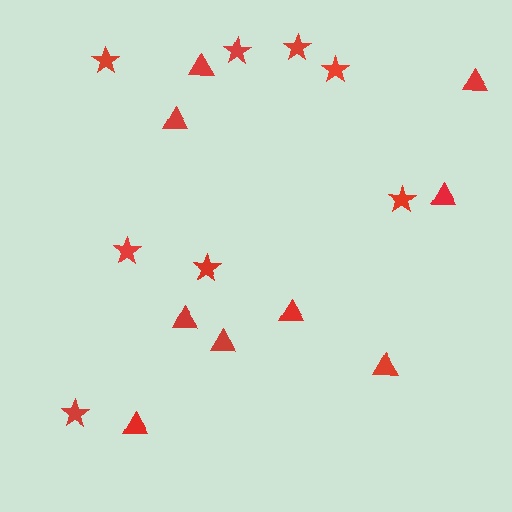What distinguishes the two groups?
There are 2 groups: one group of stars (8) and one group of triangles (9).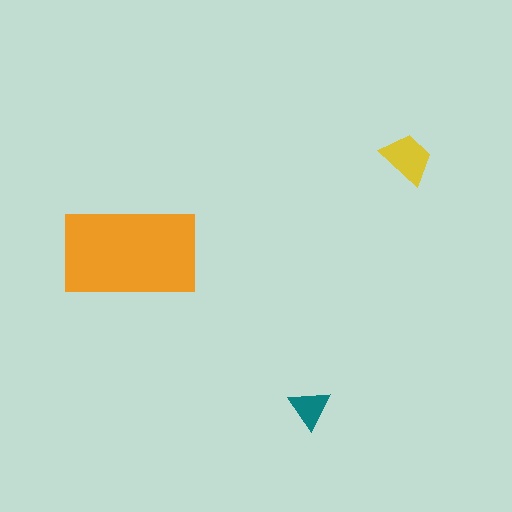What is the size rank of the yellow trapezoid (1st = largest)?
2nd.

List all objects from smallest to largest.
The teal triangle, the yellow trapezoid, the orange rectangle.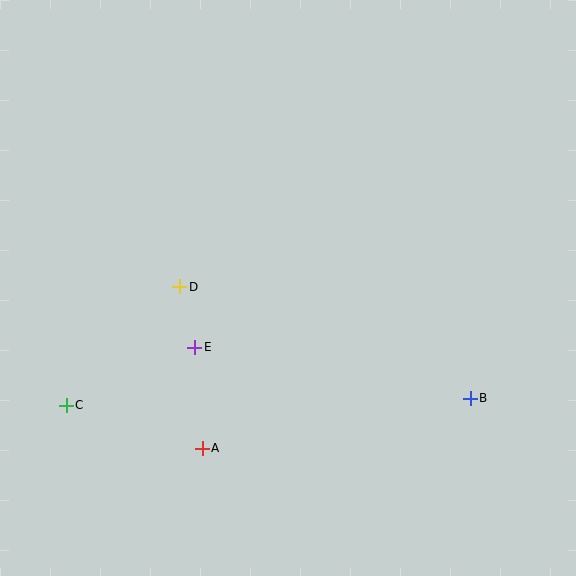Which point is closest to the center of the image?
Point D at (180, 287) is closest to the center.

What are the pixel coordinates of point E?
Point E is at (195, 347).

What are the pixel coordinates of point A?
Point A is at (202, 448).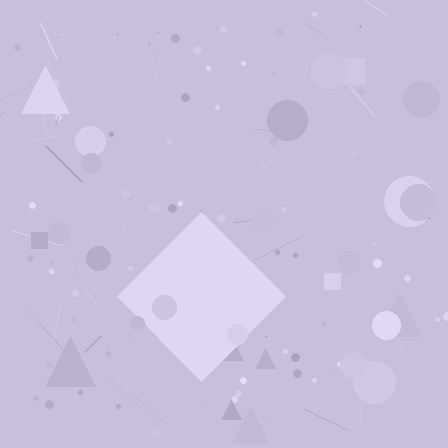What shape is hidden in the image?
A diamond is hidden in the image.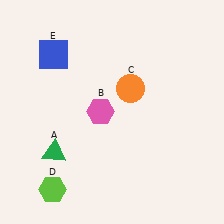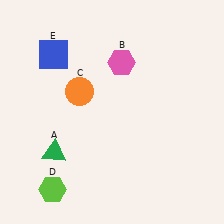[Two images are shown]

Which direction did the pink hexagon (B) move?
The pink hexagon (B) moved up.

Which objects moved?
The objects that moved are: the pink hexagon (B), the orange circle (C).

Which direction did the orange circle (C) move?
The orange circle (C) moved left.